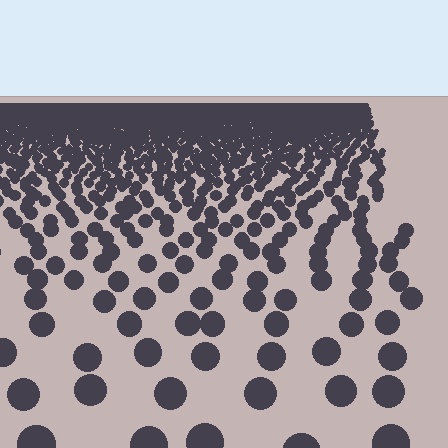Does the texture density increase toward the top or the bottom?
Density increases toward the top.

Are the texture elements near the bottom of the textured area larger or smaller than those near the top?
Larger. Near the bottom, elements are closer to the viewer and appear at a bigger on-screen size.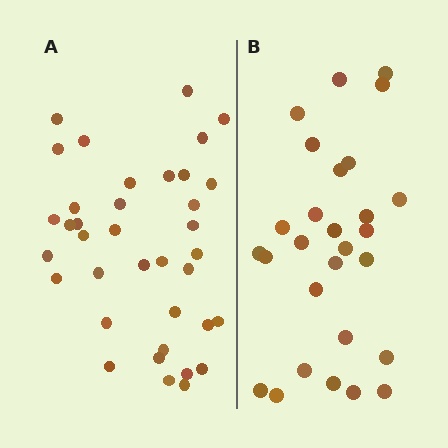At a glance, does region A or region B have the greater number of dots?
Region A (the left region) has more dots.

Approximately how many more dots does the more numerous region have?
Region A has roughly 8 or so more dots than region B.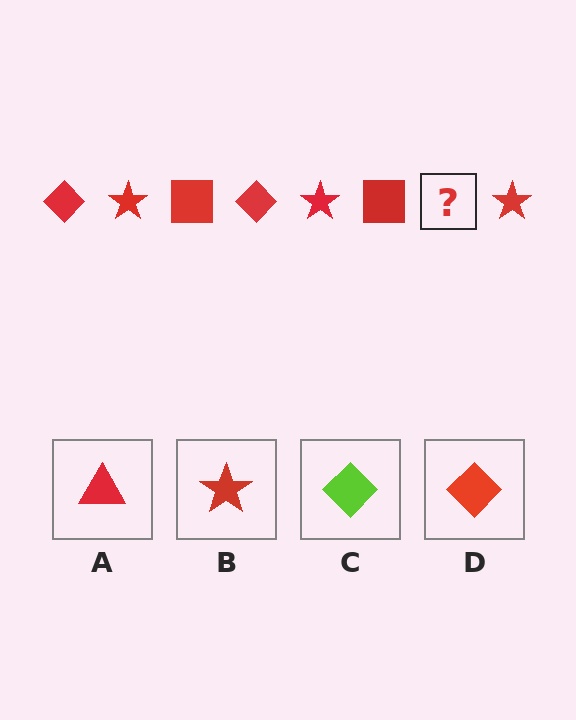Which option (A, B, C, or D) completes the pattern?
D.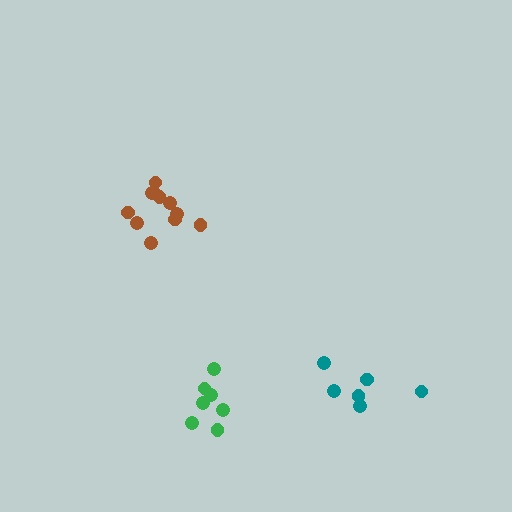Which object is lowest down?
The green cluster is bottommost.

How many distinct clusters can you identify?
There are 3 distinct clusters.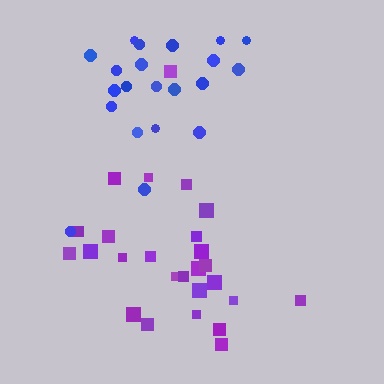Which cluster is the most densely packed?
Blue.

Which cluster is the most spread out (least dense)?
Purple.